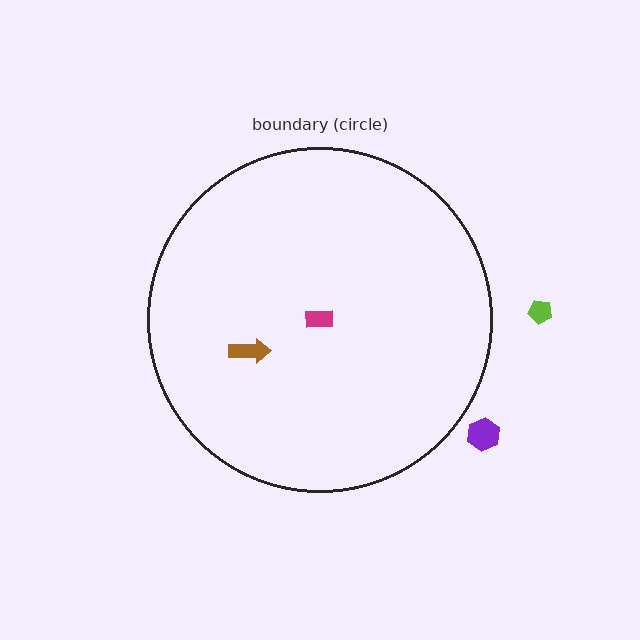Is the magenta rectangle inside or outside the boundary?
Inside.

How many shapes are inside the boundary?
2 inside, 2 outside.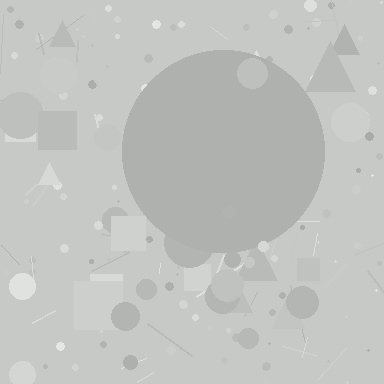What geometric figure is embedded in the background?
A circle is embedded in the background.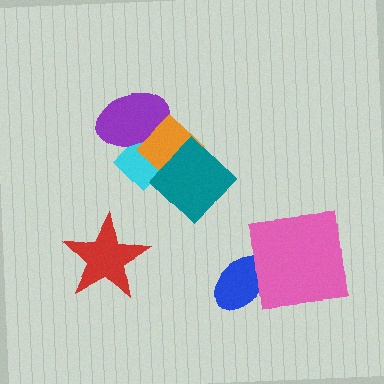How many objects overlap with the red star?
0 objects overlap with the red star.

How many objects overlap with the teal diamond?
2 objects overlap with the teal diamond.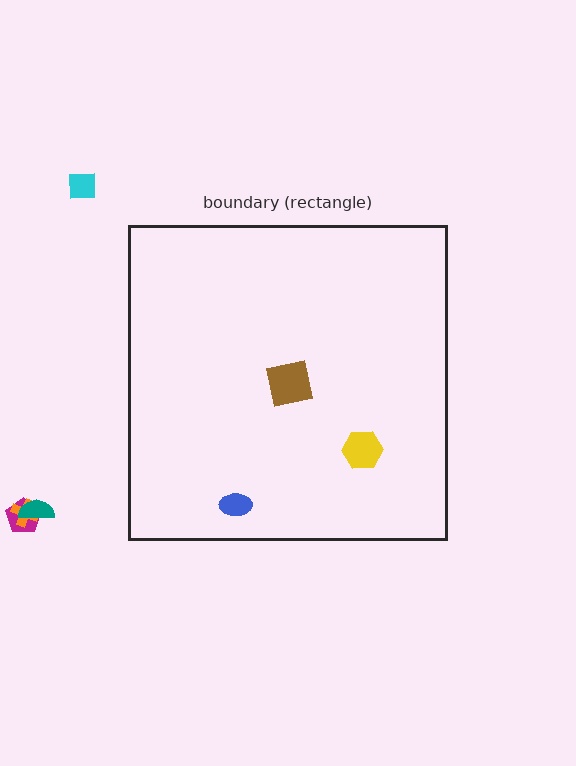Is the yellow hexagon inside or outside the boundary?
Inside.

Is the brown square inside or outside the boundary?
Inside.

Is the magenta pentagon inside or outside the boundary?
Outside.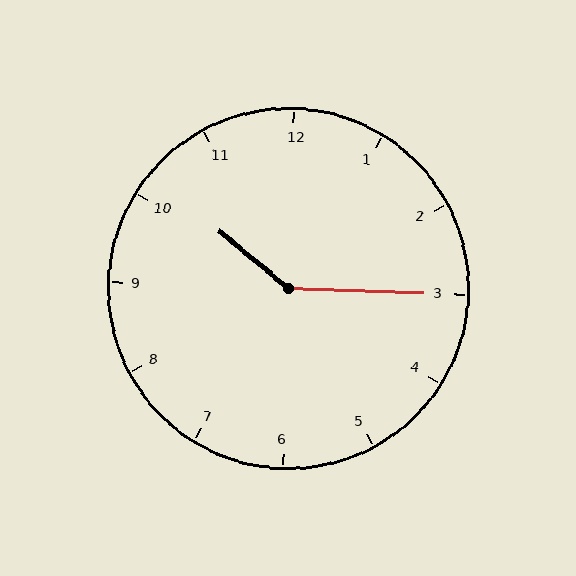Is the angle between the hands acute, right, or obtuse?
It is obtuse.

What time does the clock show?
10:15.